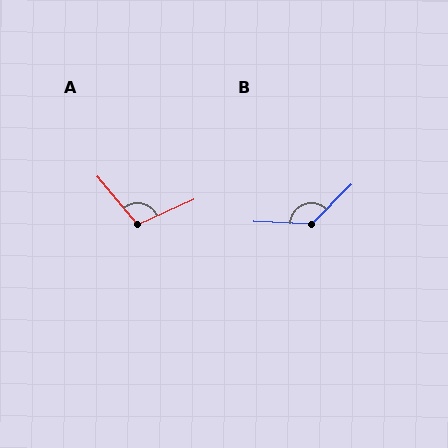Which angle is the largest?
B, at approximately 132 degrees.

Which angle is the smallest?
A, at approximately 105 degrees.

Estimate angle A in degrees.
Approximately 105 degrees.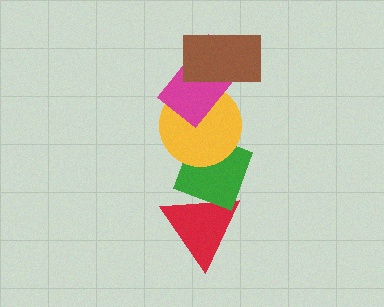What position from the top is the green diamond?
The green diamond is 4th from the top.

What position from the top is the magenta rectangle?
The magenta rectangle is 2nd from the top.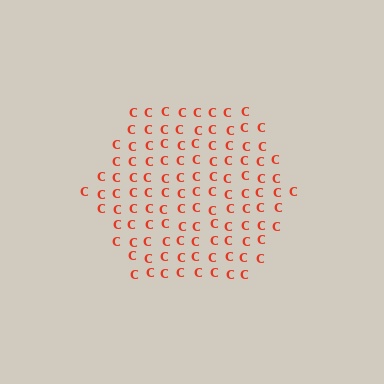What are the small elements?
The small elements are letter C's.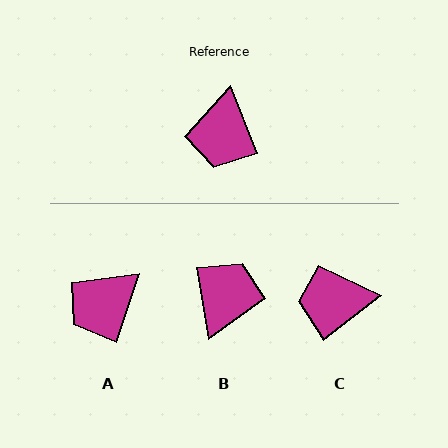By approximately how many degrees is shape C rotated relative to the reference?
Approximately 74 degrees clockwise.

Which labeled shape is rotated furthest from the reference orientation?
B, about 168 degrees away.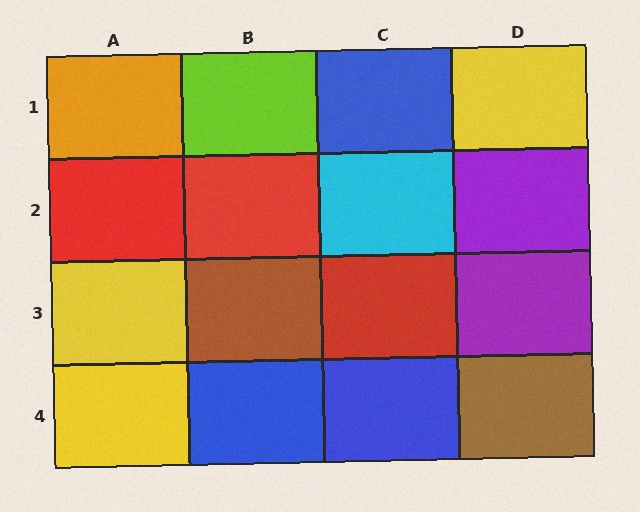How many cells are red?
3 cells are red.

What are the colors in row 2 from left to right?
Red, red, cyan, purple.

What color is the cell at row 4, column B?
Blue.